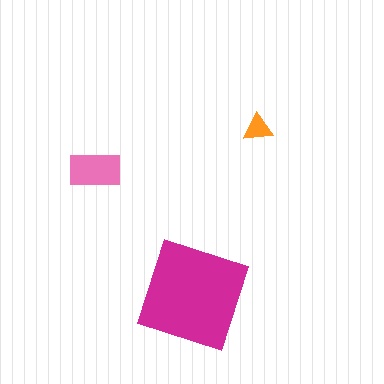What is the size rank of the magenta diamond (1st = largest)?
1st.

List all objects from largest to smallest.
The magenta diamond, the pink rectangle, the orange triangle.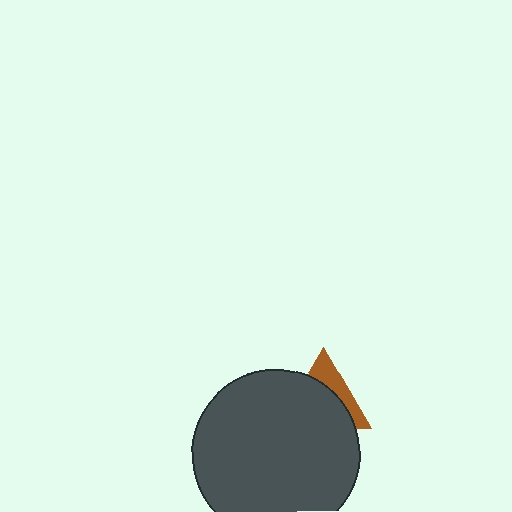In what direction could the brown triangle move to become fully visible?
The brown triangle could move up. That would shift it out from behind the dark gray circle entirely.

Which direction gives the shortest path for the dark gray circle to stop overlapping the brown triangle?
Moving down gives the shortest separation.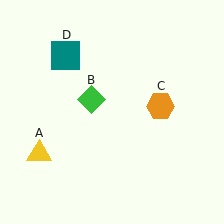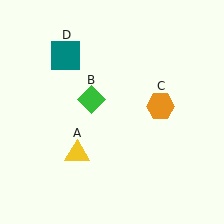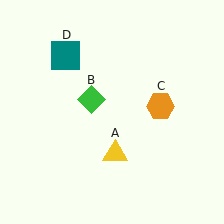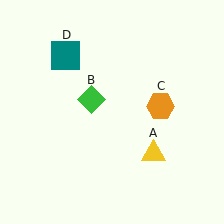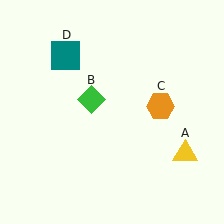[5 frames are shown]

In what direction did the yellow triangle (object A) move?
The yellow triangle (object A) moved right.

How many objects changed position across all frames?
1 object changed position: yellow triangle (object A).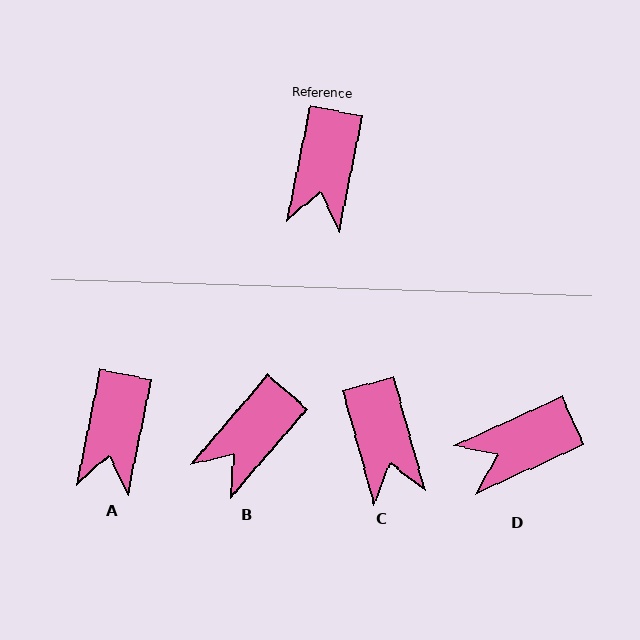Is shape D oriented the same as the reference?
No, it is off by about 54 degrees.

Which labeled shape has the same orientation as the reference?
A.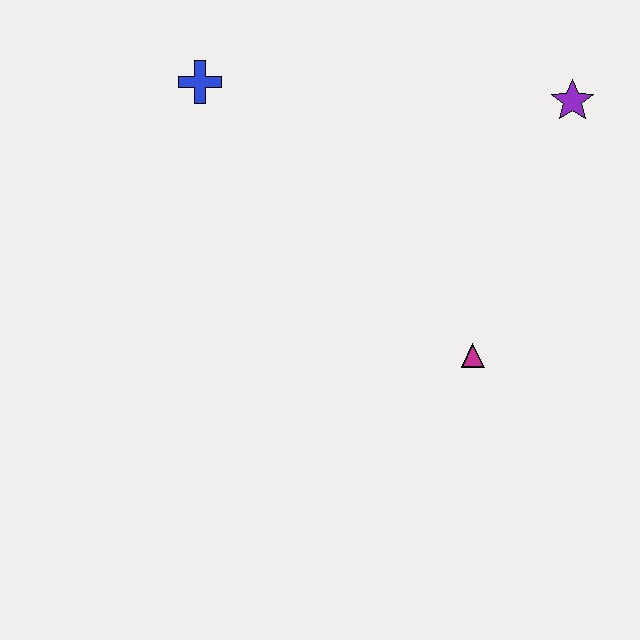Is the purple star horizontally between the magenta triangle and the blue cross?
No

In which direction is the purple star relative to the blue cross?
The purple star is to the right of the blue cross.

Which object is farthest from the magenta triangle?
The blue cross is farthest from the magenta triangle.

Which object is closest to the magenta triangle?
The purple star is closest to the magenta triangle.